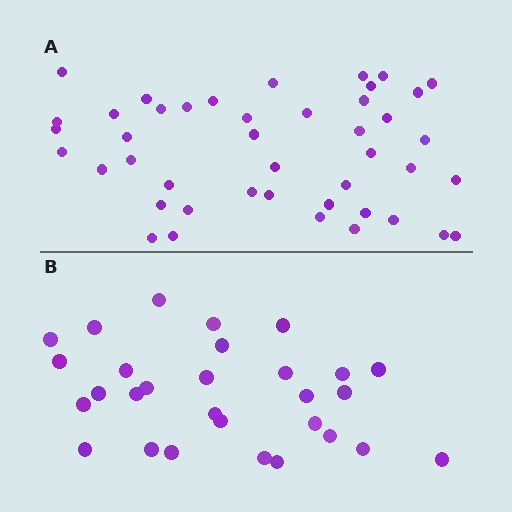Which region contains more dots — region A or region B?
Region A (the top region) has more dots.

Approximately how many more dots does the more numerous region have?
Region A has approximately 15 more dots than region B.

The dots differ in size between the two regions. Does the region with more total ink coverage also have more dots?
No. Region B has more total ink coverage because its dots are larger, but region A actually contains more individual dots. Total area can be misleading — the number of items is what matters here.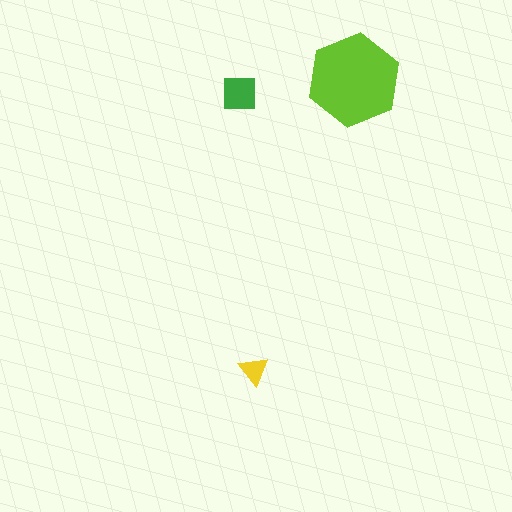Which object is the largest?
The lime hexagon.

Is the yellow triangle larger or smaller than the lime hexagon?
Smaller.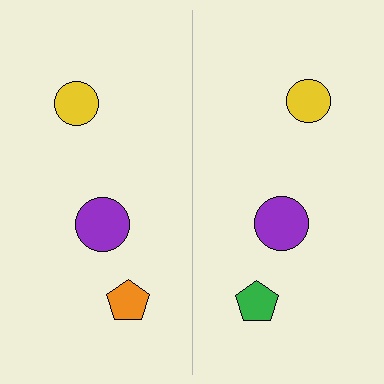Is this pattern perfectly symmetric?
No, the pattern is not perfectly symmetric. The green pentagon on the right side breaks the symmetry — its mirror counterpart is orange.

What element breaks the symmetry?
The green pentagon on the right side breaks the symmetry — its mirror counterpart is orange.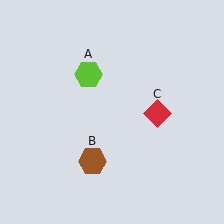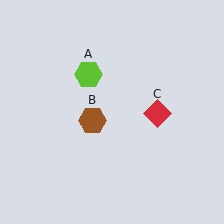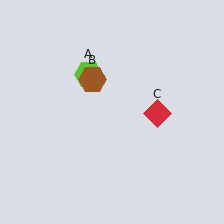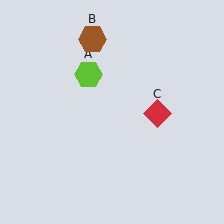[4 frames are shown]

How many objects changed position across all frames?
1 object changed position: brown hexagon (object B).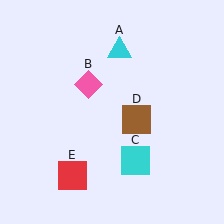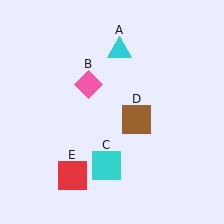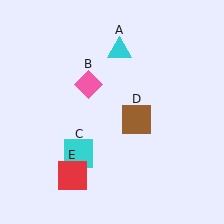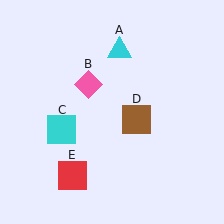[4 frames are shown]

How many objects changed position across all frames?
1 object changed position: cyan square (object C).